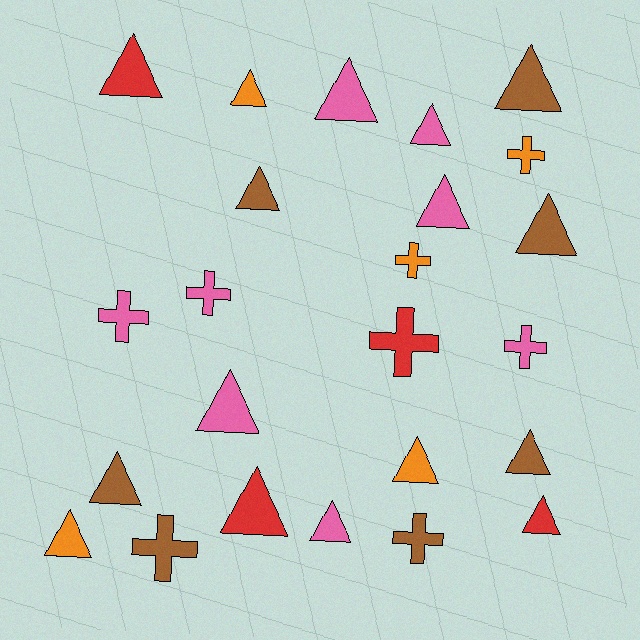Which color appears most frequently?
Pink, with 8 objects.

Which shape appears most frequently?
Triangle, with 16 objects.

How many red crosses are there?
There is 1 red cross.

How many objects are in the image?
There are 24 objects.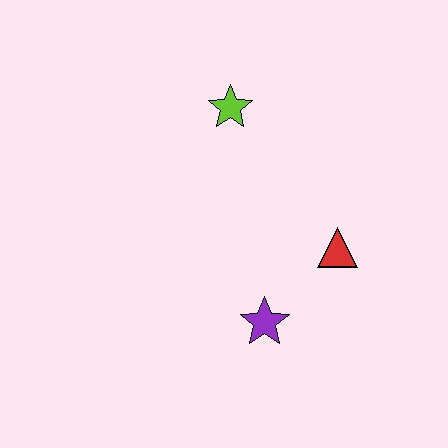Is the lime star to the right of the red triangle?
No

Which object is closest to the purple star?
The red triangle is closest to the purple star.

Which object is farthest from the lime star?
The purple star is farthest from the lime star.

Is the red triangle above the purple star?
Yes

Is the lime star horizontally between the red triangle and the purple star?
No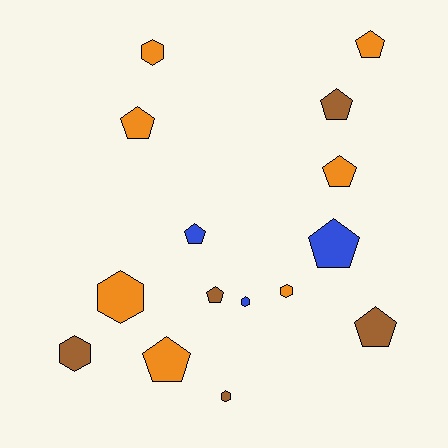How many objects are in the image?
There are 15 objects.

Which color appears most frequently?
Orange, with 7 objects.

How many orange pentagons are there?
There are 4 orange pentagons.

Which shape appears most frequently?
Pentagon, with 9 objects.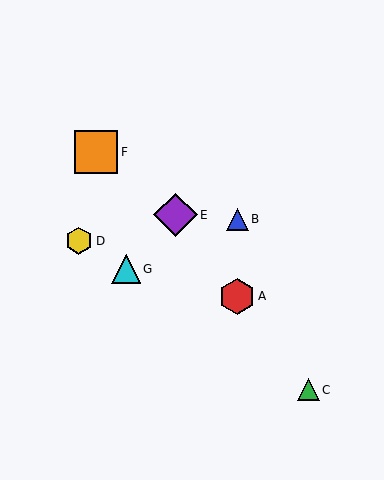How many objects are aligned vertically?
2 objects (A, B) are aligned vertically.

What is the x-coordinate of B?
Object B is at x≈237.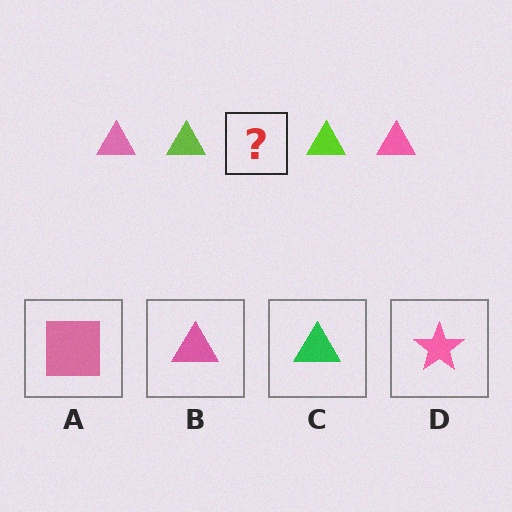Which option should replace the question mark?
Option B.